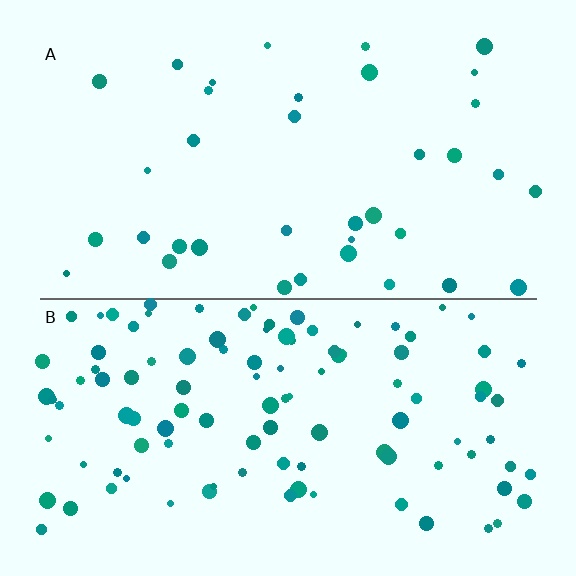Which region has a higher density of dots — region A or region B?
B (the bottom).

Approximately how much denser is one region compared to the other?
Approximately 2.9× — region B over region A.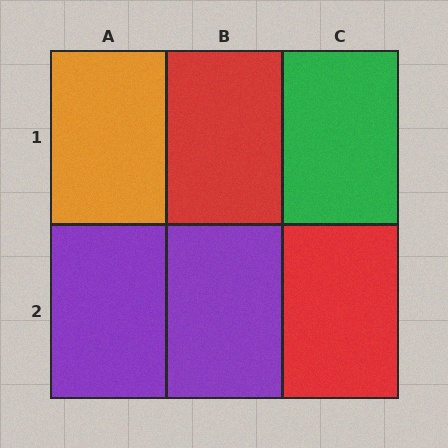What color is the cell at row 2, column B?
Purple.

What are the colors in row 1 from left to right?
Orange, red, green.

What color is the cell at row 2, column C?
Red.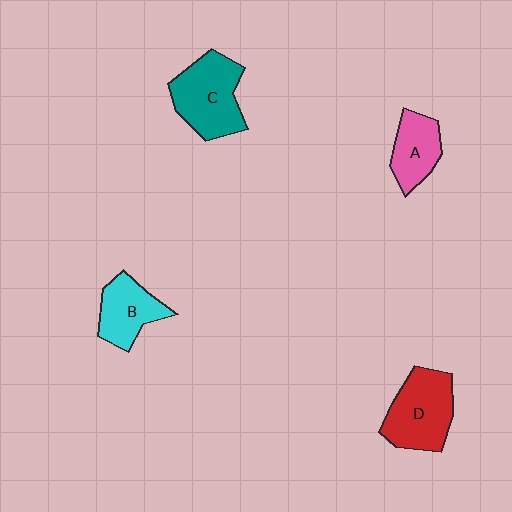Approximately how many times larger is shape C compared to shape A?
Approximately 1.6 times.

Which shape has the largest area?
Shape C (teal).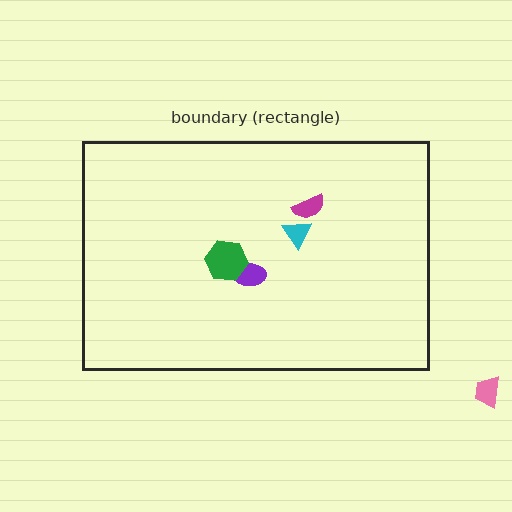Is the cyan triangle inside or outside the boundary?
Inside.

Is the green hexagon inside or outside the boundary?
Inside.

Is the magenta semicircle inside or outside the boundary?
Inside.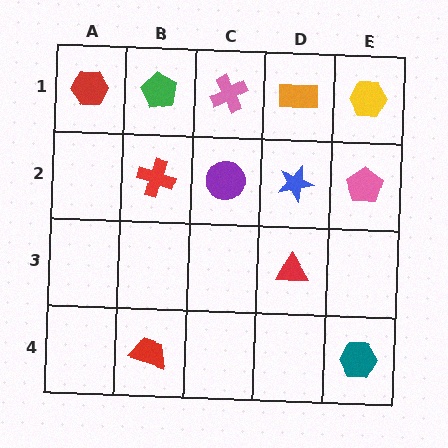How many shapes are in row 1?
5 shapes.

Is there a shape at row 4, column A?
No, that cell is empty.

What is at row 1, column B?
A green pentagon.